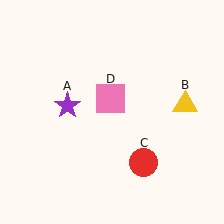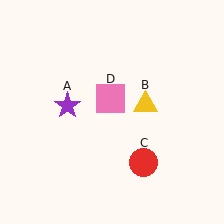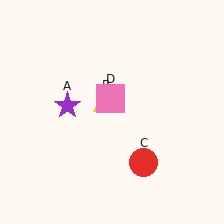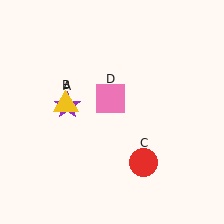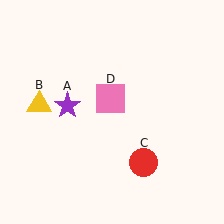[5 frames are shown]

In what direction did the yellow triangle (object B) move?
The yellow triangle (object B) moved left.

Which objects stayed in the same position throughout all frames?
Purple star (object A) and red circle (object C) and pink square (object D) remained stationary.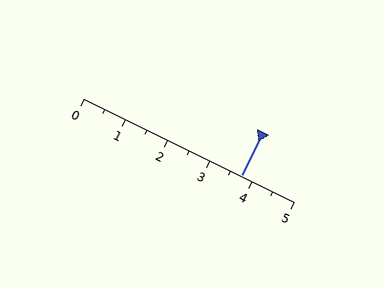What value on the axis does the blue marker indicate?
The marker indicates approximately 3.8.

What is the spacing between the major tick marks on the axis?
The major ticks are spaced 1 apart.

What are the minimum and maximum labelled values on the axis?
The axis runs from 0 to 5.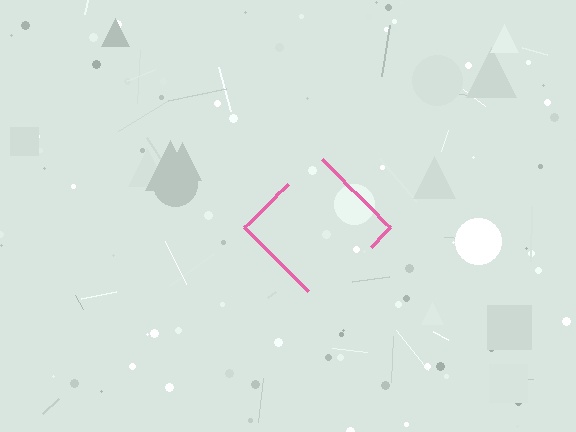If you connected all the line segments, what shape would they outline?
They would outline a diamond.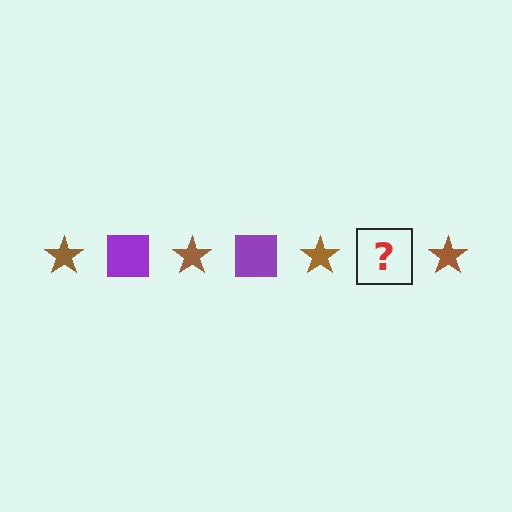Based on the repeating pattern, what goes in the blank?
The blank should be a purple square.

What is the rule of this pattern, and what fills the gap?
The rule is that the pattern alternates between brown star and purple square. The gap should be filled with a purple square.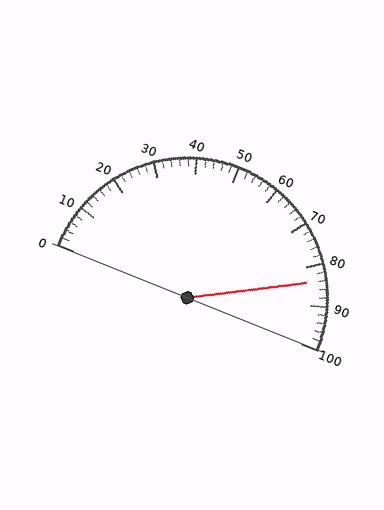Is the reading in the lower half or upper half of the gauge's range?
The reading is in the upper half of the range (0 to 100).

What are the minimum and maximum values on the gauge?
The gauge ranges from 0 to 100.